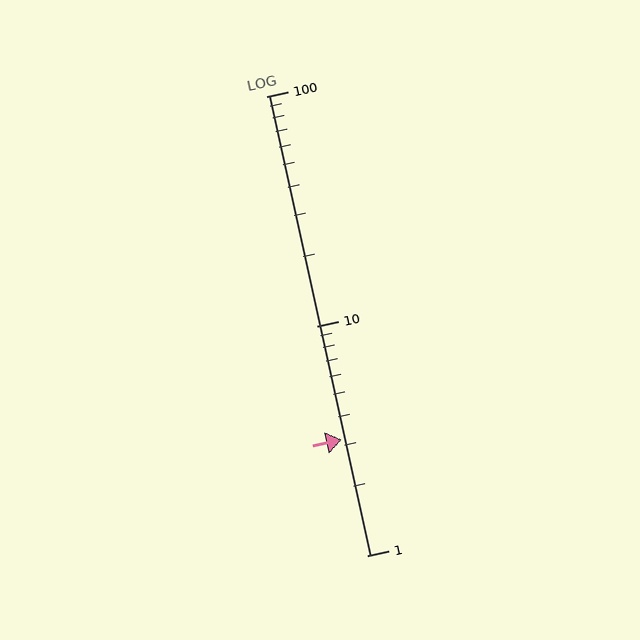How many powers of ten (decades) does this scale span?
The scale spans 2 decades, from 1 to 100.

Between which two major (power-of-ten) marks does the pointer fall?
The pointer is between 1 and 10.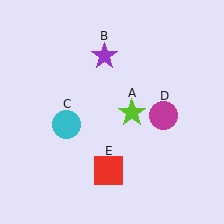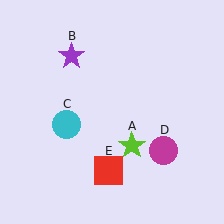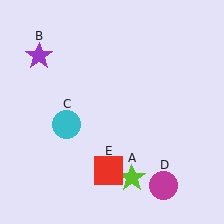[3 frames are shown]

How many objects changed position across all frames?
3 objects changed position: lime star (object A), purple star (object B), magenta circle (object D).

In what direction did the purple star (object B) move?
The purple star (object B) moved left.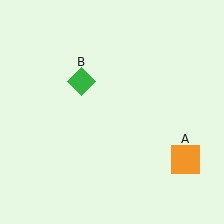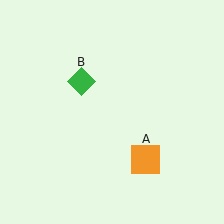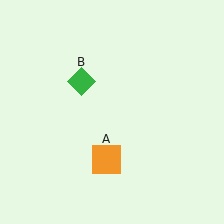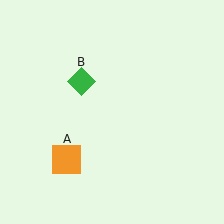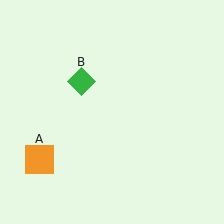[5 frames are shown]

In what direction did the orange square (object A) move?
The orange square (object A) moved left.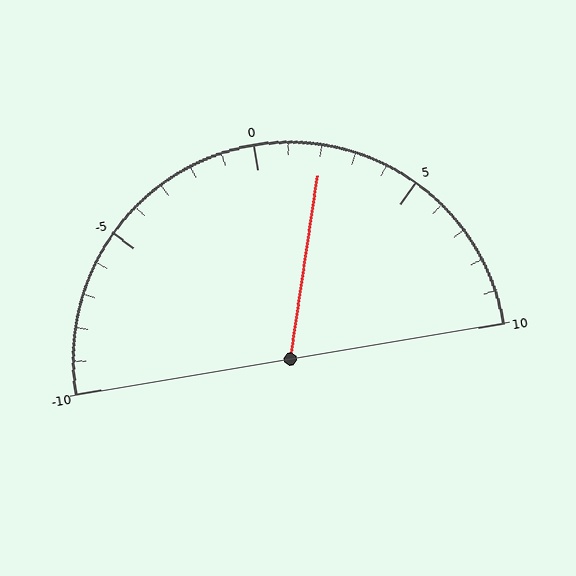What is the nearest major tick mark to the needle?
The nearest major tick mark is 0.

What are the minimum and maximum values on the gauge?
The gauge ranges from -10 to 10.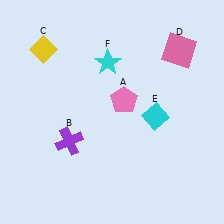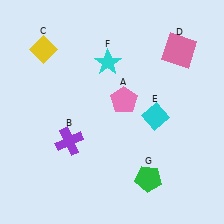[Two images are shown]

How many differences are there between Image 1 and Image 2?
There is 1 difference between the two images.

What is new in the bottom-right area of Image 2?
A green pentagon (G) was added in the bottom-right area of Image 2.